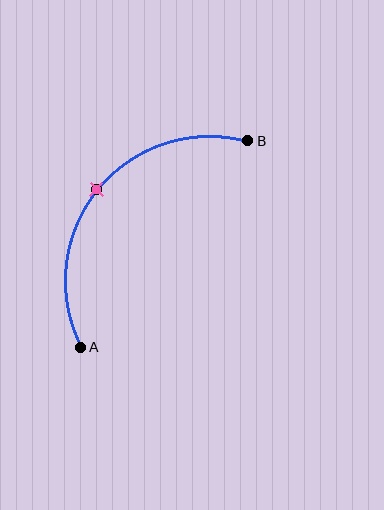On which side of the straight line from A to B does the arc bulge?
The arc bulges above and to the left of the straight line connecting A and B.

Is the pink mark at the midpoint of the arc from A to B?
Yes. The pink mark lies on the arc at equal arc-length from both A and B — it is the arc midpoint.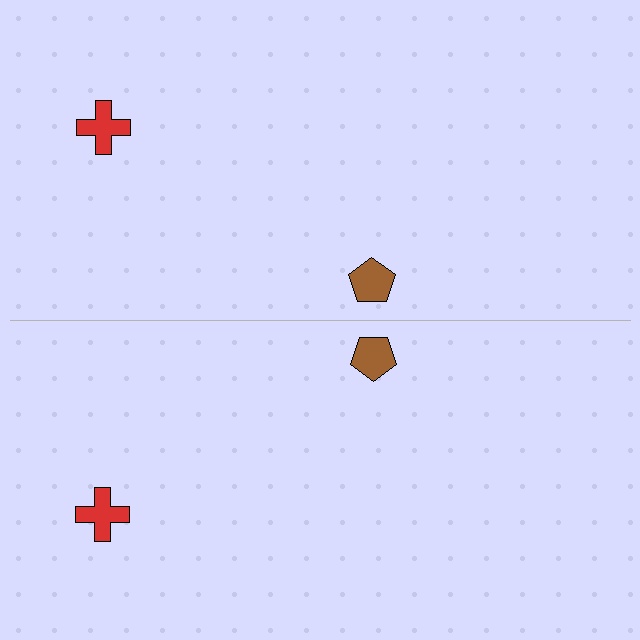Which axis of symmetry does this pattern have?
The pattern has a horizontal axis of symmetry running through the center of the image.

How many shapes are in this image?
There are 4 shapes in this image.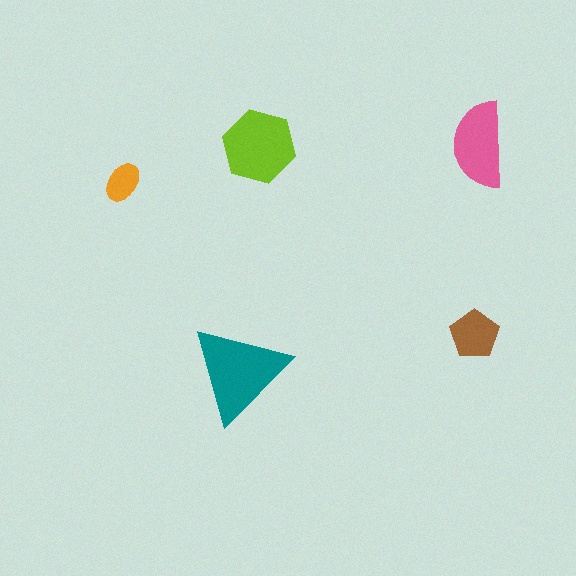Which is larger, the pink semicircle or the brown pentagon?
The pink semicircle.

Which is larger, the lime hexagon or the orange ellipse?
The lime hexagon.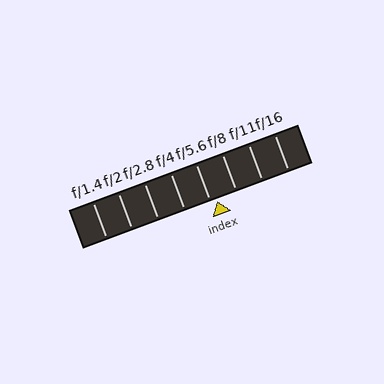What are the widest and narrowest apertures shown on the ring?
The widest aperture shown is f/1.4 and the narrowest is f/16.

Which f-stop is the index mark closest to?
The index mark is closest to f/5.6.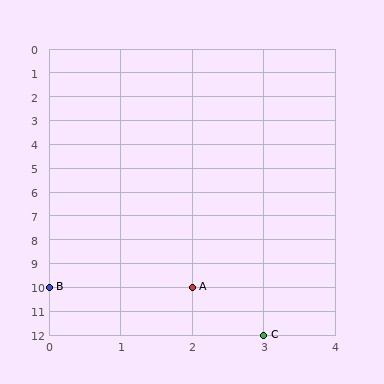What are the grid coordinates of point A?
Point A is at grid coordinates (2, 10).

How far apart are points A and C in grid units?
Points A and C are 1 column and 2 rows apart (about 2.2 grid units diagonally).